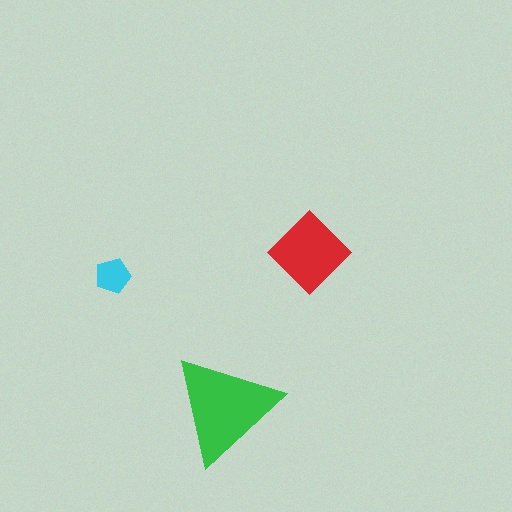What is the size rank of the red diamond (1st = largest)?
2nd.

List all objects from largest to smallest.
The green triangle, the red diamond, the cyan pentagon.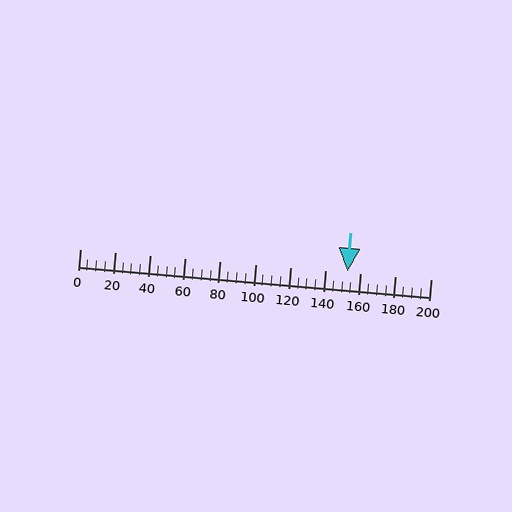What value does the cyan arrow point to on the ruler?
The cyan arrow points to approximately 153.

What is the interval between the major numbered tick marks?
The major tick marks are spaced 20 units apart.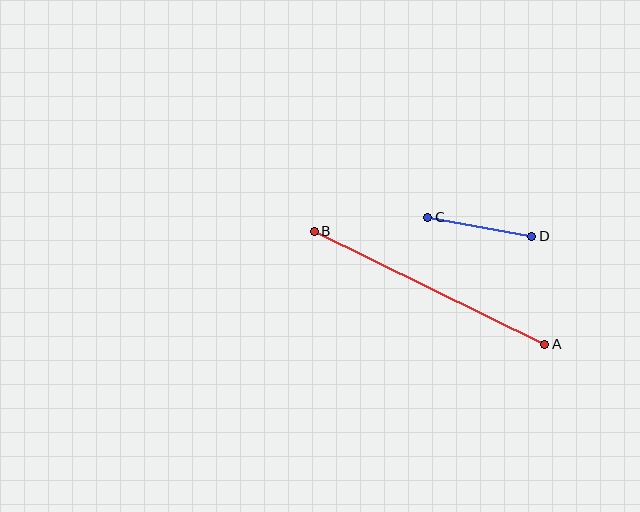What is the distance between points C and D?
The distance is approximately 105 pixels.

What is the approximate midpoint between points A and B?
The midpoint is at approximately (429, 288) pixels.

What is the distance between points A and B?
The distance is approximately 256 pixels.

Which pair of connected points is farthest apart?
Points A and B are farthest apart.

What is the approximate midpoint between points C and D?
The midpoint is at approximately (480, 227) pixels.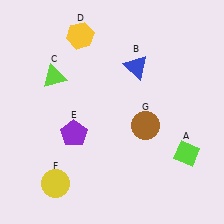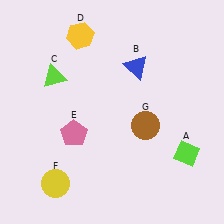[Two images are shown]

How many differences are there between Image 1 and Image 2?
There is 1 difference between the two images.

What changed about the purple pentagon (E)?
In Image 1, E is purple. In Image 2, it changed to pink.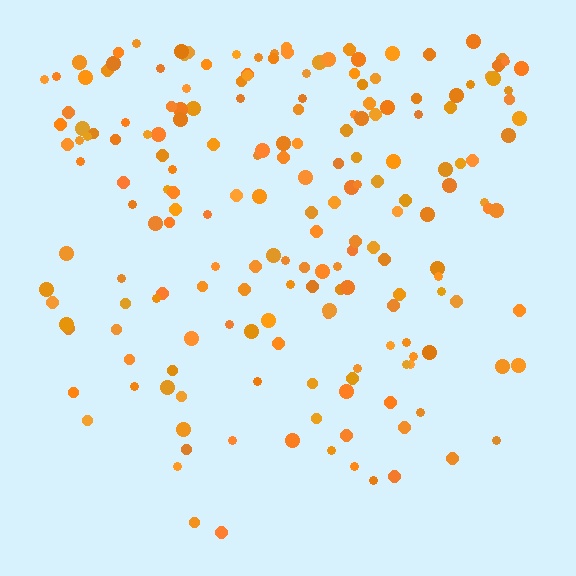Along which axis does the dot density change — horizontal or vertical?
Vertical.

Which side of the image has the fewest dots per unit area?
The bottom.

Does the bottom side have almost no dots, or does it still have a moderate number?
Still a moderate number, just noticeably fewer than the top.